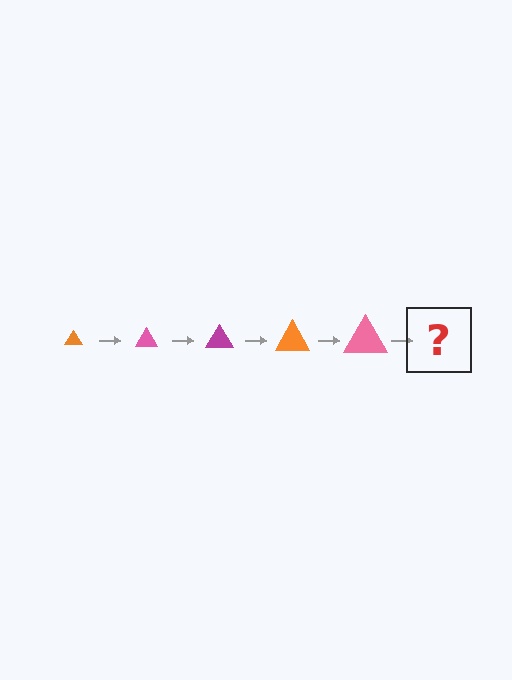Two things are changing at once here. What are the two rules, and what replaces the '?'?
The two rules are that the triangle grows larger each step and the color cycles through orange, pink, and magenta. The '?' should be a magenta triangle, larger than the previous one.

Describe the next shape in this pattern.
It should be a magenta triangle, larger than the previous one.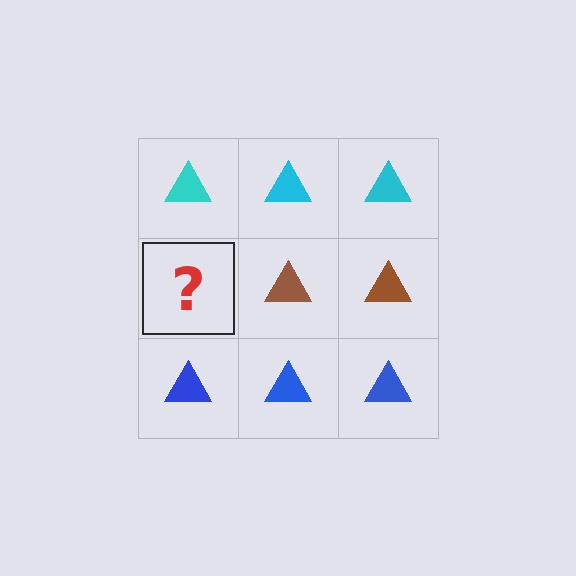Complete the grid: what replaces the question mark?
The question mark should be replaced with a brown triangle.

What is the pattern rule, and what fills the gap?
The rule is that each row has a consistent color. The gap should be filled with a brown triangle.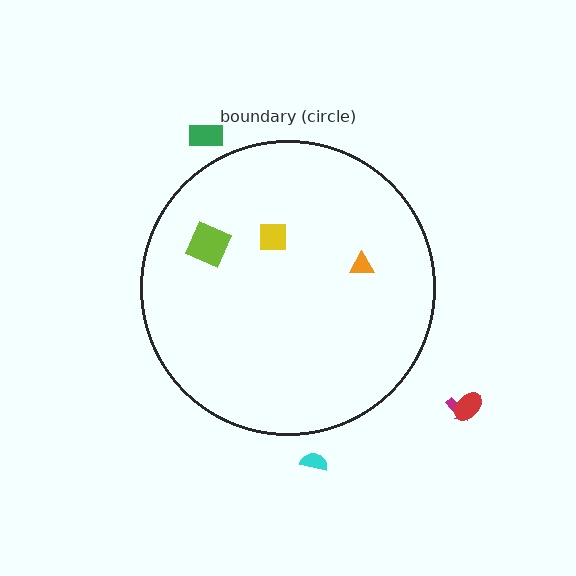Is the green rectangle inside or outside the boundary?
Outside.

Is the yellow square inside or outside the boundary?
Inside.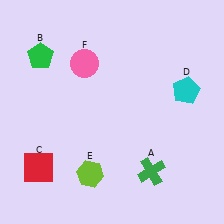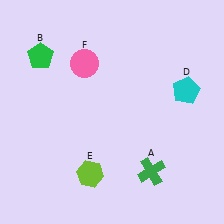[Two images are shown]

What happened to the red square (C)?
The red square (C) was removed in Image 2. It was in the bottom-left area of Image 1.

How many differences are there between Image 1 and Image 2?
There is 1 difference between the two images.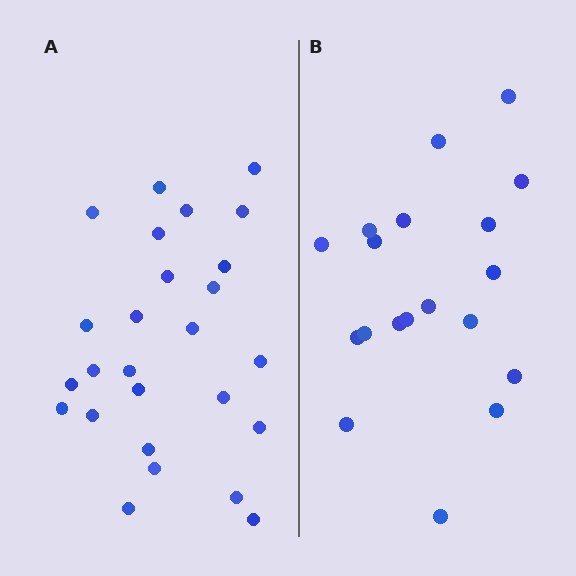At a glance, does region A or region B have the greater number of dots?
Region A (the left region) has more dots.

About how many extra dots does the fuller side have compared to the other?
Region A has roughly 8 or so more dots than region B.